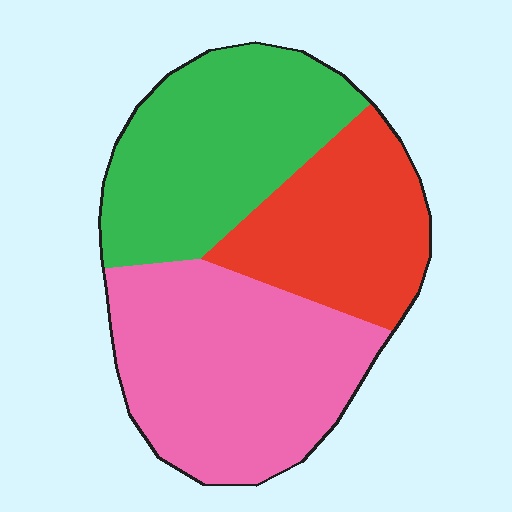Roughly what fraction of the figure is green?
Green takes up between a third and a half of the figure.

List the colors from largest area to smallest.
From largest to smallest: pink, green, red.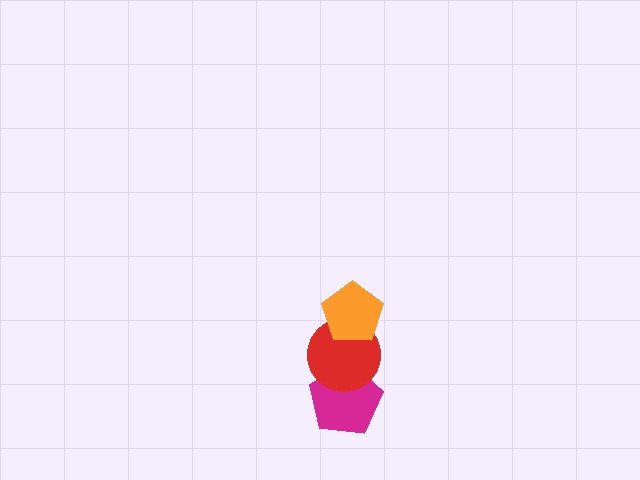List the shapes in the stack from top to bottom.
From top to bottom: the orange pentagon, the red circle, the magenta pentagon.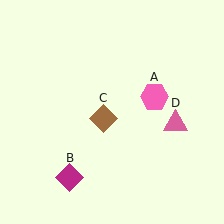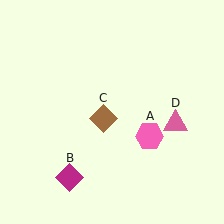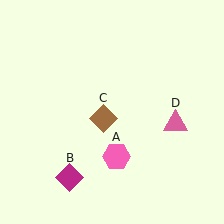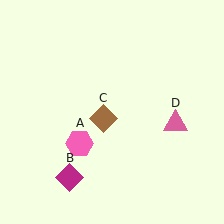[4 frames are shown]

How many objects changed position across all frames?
1 object changed position: pink hexagon (object A).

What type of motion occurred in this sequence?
The pink hexagon (object A) rotated clockwise around the center of the scene.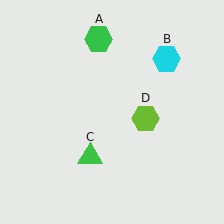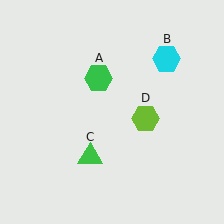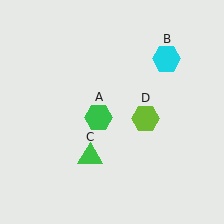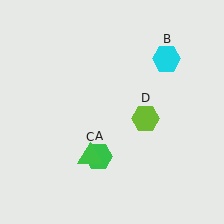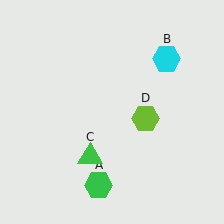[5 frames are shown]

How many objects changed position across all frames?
1 object changed position: green hexagon (object A).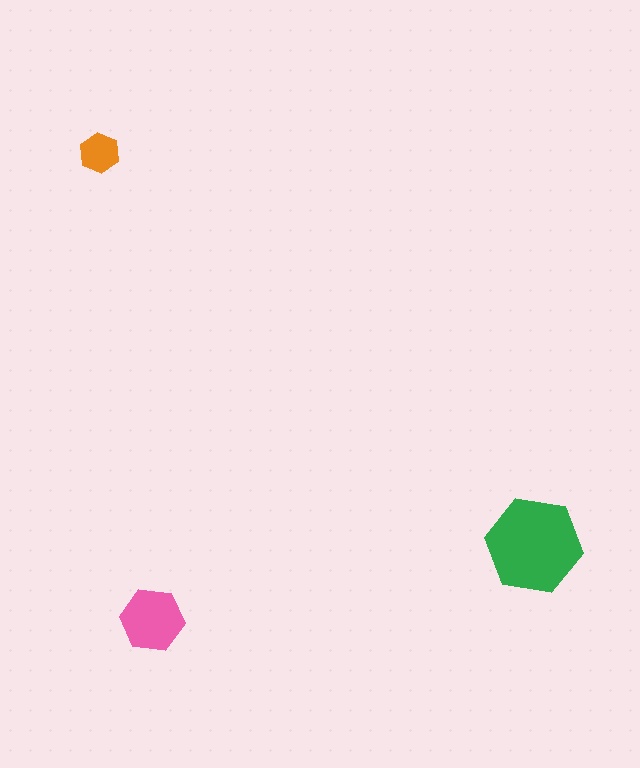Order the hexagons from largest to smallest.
the green one, the pink one, the orange one.